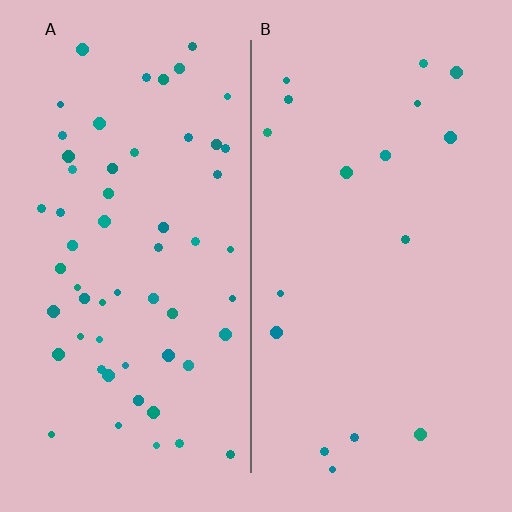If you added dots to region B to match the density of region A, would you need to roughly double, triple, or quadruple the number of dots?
Approximately triple.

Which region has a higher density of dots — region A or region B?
A (the left).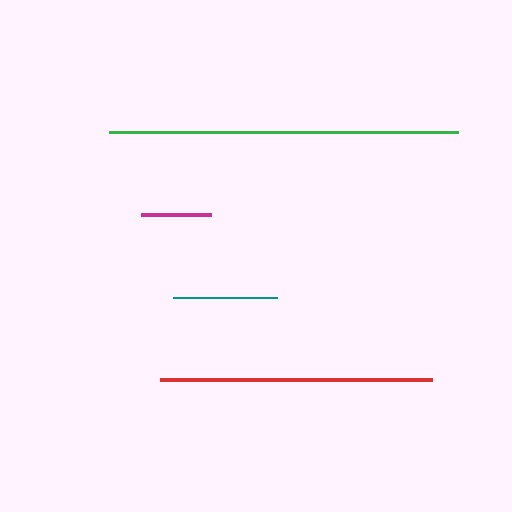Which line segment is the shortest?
The magenta line is the shortest at approximately 69 pixels.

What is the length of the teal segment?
The teal segment is approximately 104 pixels long.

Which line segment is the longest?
The green line is the longest at approximately 349 pixels.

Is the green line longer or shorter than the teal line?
The green line is longer than the teal line.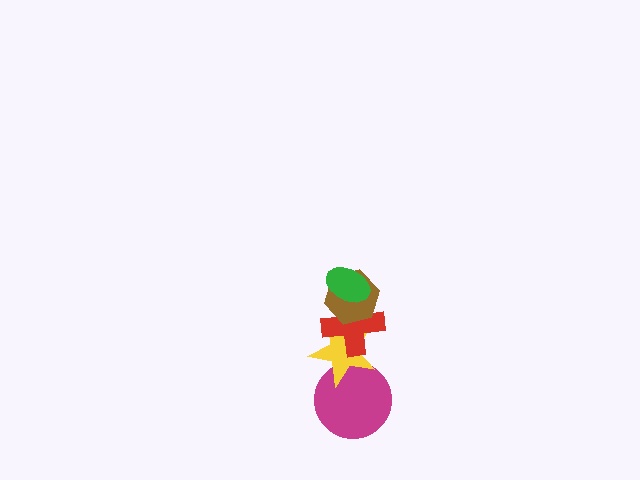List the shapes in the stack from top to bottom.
From top to bottom: the green ellipse, the brown hexagon, the red cross, the yellow star, the magenta circle.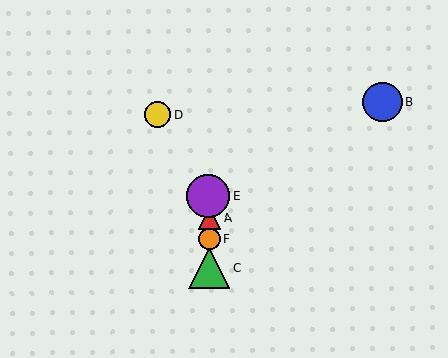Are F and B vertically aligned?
No, F is at x≈209 and B is at x≈382.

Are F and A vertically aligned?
Yes, both are at x≈209.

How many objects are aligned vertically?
4 objects (A, C, E, F) are aligned vertically.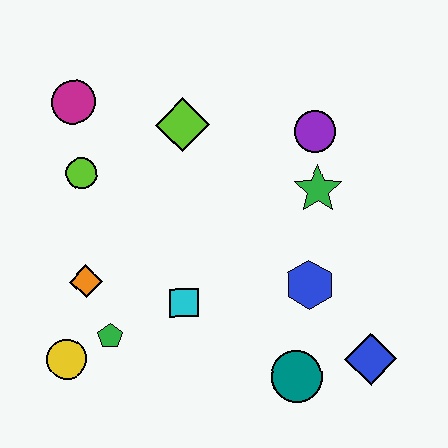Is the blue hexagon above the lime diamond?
No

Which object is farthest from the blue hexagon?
The magenta circle is farthest from the blue hexagon.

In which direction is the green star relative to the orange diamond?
The green star is to the right of the orange diamond.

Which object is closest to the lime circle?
The magenta circle is closest to the lime circle.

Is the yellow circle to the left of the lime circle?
Yes